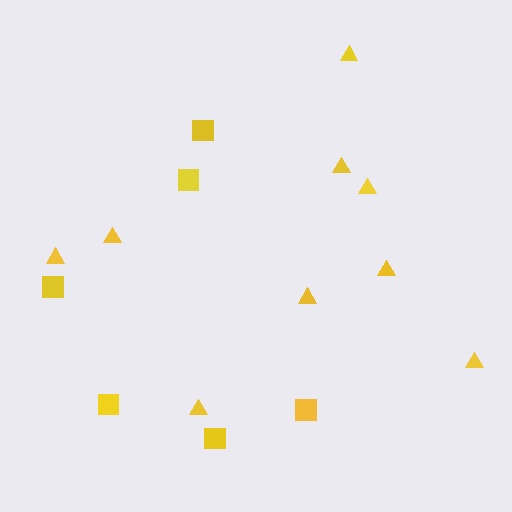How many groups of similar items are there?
There are 2 groups: one group of squares (6) and one group of triangles (9).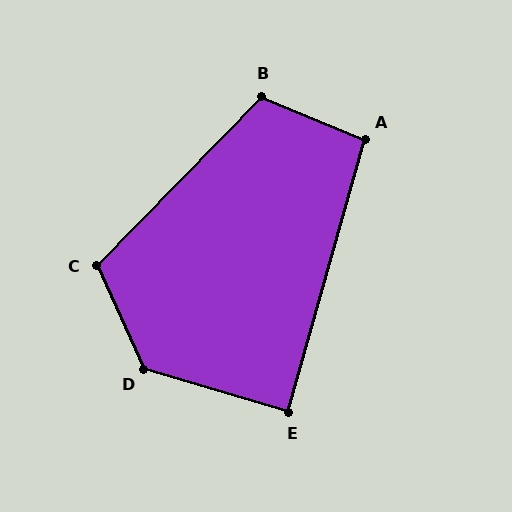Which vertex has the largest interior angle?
D, at approximately 131 degrees.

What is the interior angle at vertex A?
Approximately 97 degrees (obtuse).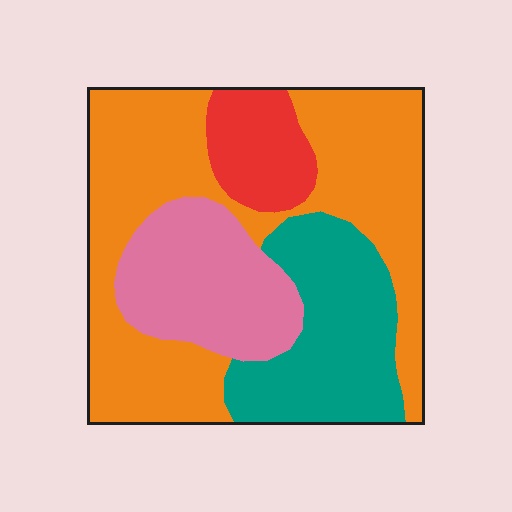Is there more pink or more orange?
Orange.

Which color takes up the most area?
Orange, at roughly 50%.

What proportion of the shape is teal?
Teal takes up about one fifth (1/5) of the shape.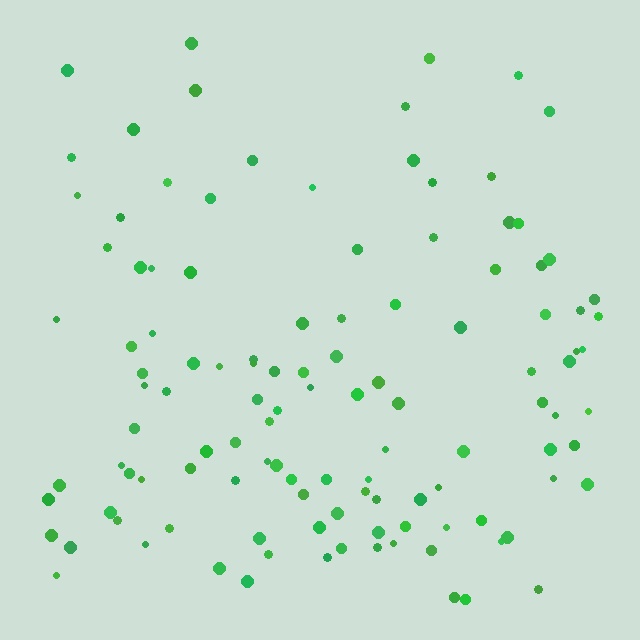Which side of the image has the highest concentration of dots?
The bottom.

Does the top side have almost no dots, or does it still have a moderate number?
Still a moderate number, just noticeably fewer than the bottom.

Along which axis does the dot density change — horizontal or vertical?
Vertical.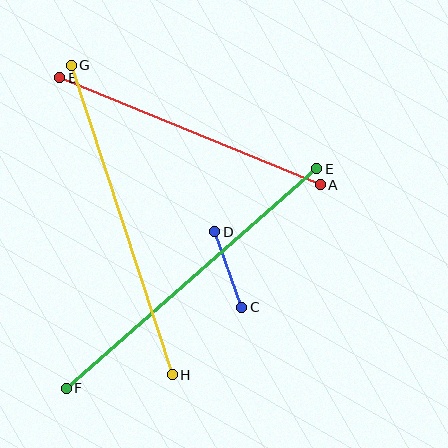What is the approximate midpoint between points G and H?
The midpoint is at approximately (122, 220) pixels.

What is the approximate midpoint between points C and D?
The midpoint is at approximately (228, 270) pixels.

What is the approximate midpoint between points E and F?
The midpoint is at approximately (192, 279) pixels.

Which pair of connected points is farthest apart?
Points E and F are farthest apart.